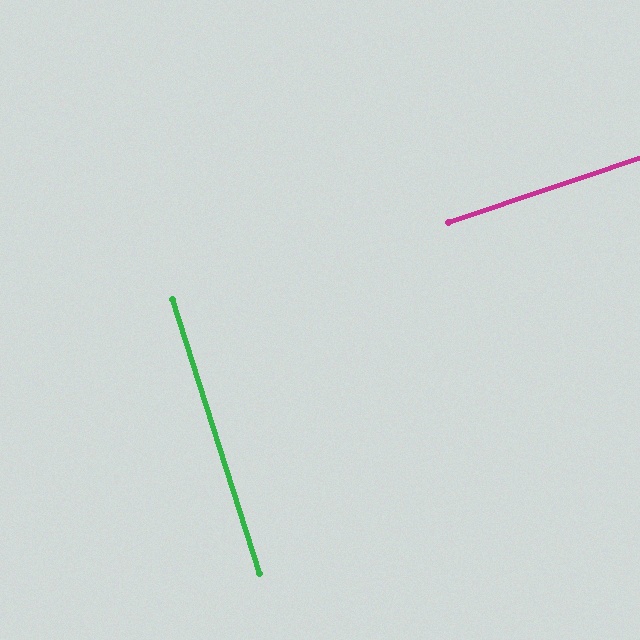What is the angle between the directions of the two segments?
Approximately 89 degrees.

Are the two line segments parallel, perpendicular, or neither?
Perpendicular — they meet at approximately 89°.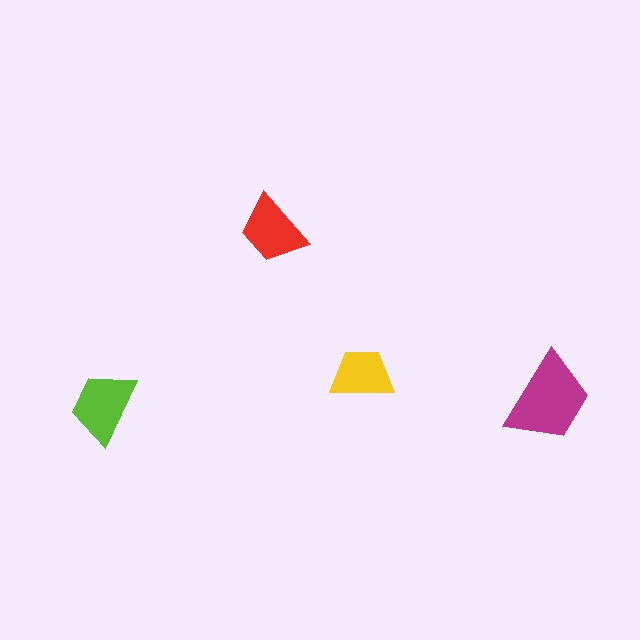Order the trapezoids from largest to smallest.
the magenta one, the lime one, the red one, the yellow one.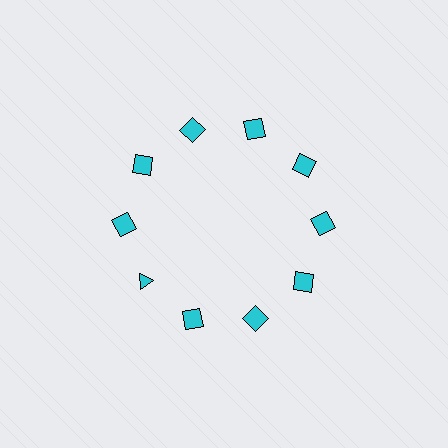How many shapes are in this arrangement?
There are 10 shapes arranged in a ring pattern.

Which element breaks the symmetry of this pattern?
The cyan triangle at roughly the 8 o'clock position breaks the symmetry. All other shapes are cyan squares.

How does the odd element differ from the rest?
It has a different shape: triangle instead of square.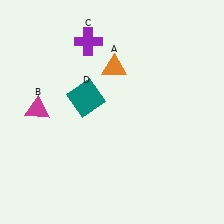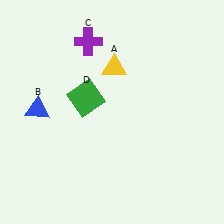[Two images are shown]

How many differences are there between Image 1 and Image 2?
There are 3 differences between the two images.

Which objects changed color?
A changed from orange to yellow. B changed from magenta to blue. D changed from teal to green.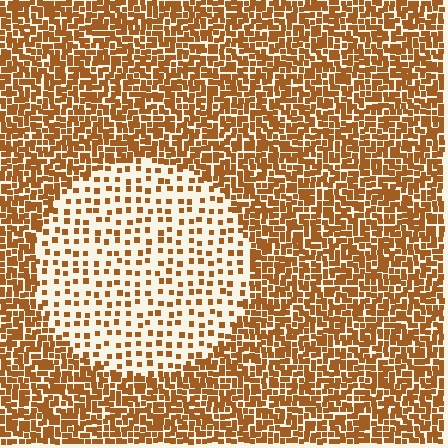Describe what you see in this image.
The image contains small brown elements arranged at two different densities. A circle-shaped region is visible where the elements are less densely packed than the surrounding area.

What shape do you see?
I see a circle.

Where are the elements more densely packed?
The elements are more densely packed outside the circle boundary.